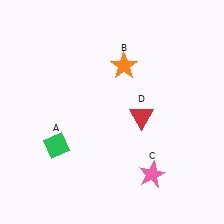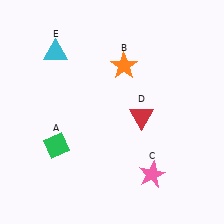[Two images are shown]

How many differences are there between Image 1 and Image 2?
There is 1 difference between the two images.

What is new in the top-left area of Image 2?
A cyan triangle (E) was added in the top-left area of Image 2.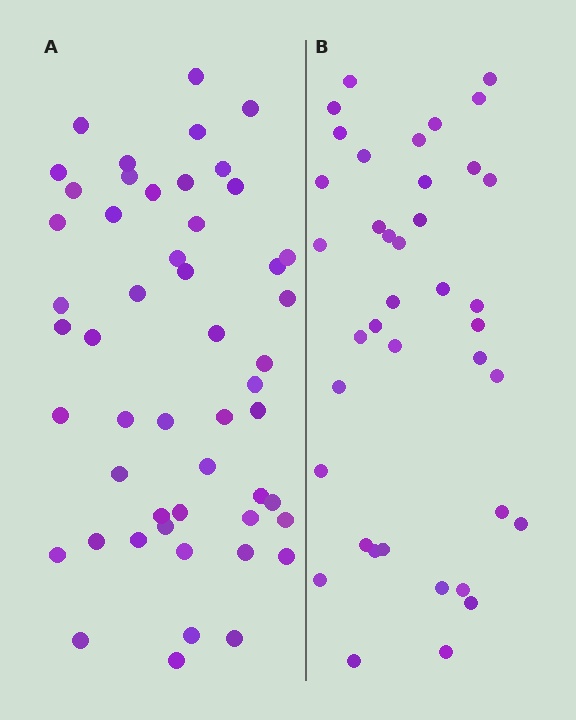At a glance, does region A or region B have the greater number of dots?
Region A (the left region) has more dots.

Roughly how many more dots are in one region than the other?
Region A has roughly 12 or so more dots than region B.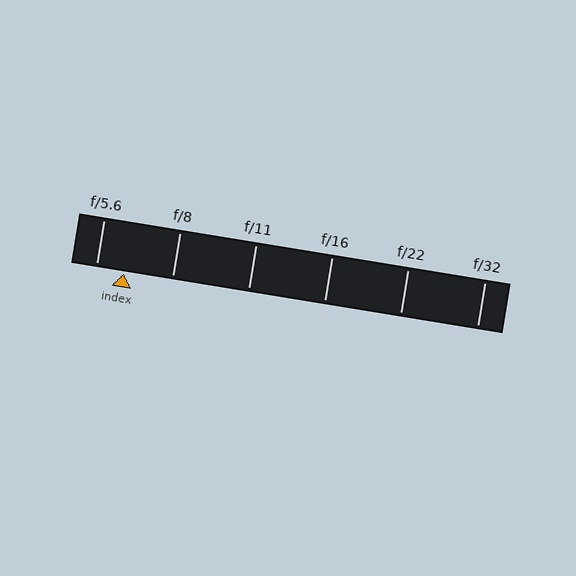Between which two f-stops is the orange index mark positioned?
The index mark is between f/5.6 and f/8.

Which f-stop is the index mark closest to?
The index mark is closest to f/5.6.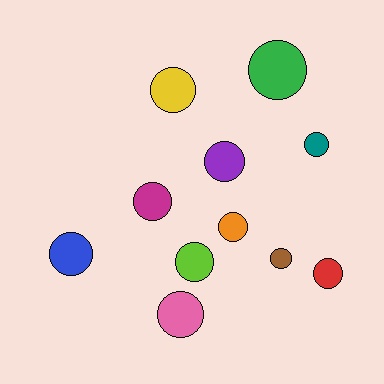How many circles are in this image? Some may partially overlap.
There are 11 circles.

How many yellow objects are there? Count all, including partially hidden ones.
There is 1 yellow object.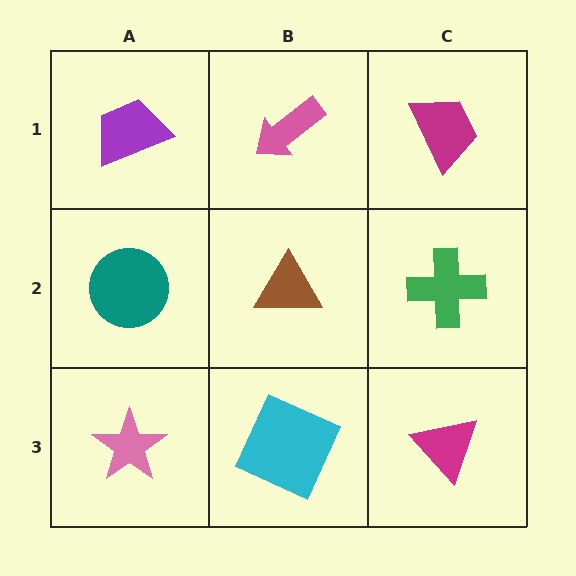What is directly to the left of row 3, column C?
A cyan square.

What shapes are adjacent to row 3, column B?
A brown triangle (row 2, column B), a pink star (row 3, column A), a magenta triangle (row 3, column C).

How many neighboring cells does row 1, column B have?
3.